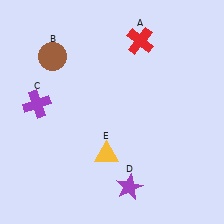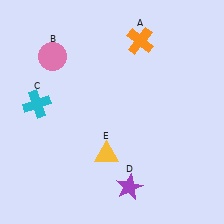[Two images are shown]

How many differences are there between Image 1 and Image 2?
There are 3 differences between the two images.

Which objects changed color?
A changed from red to orange. B changed from brown to pink. C changed from purple to cyan.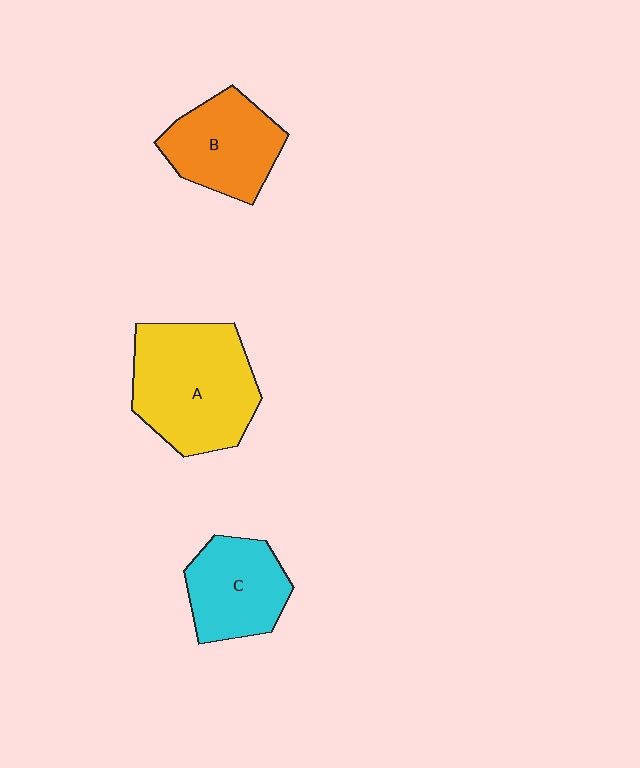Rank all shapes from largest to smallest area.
From largest to smallest: A (yellow), B (orange), C (cyan).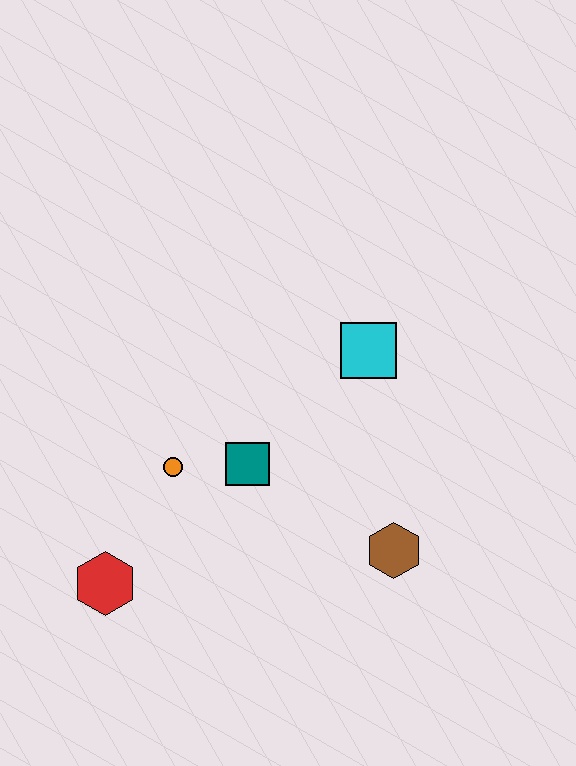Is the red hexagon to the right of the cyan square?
No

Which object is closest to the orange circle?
The teal square is closest to the orange circle.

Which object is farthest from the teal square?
The red hexagon is farthest from the teal square.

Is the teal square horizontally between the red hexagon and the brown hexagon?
Yes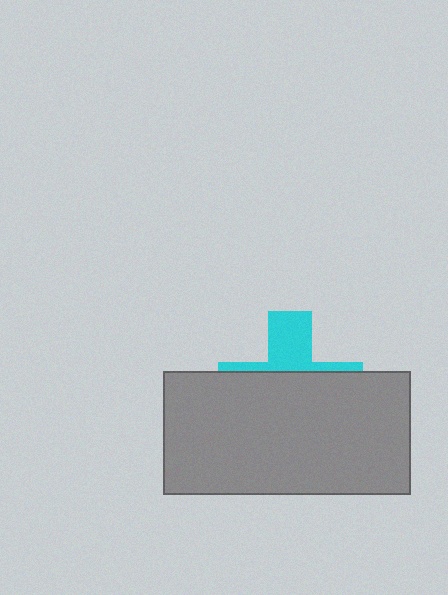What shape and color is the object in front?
The object in front is a gray rectangle.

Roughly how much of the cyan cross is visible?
A small part of it is visible (roughly 34%).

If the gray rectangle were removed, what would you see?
You would see the complete cyan cross.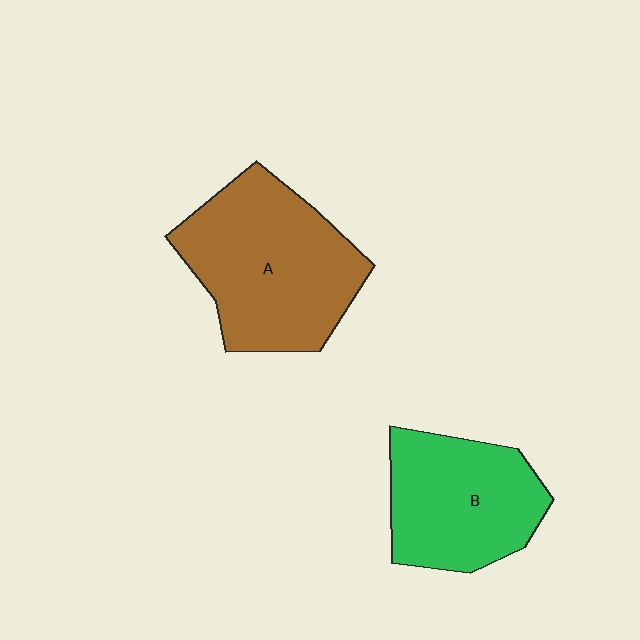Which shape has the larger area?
Shape A (brown).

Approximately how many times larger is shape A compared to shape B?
Approximately 1.3 times.